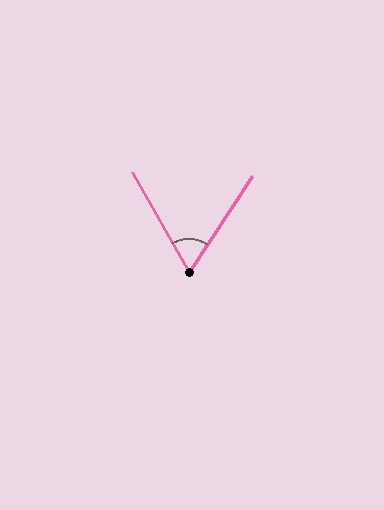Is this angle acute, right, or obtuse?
It is acute.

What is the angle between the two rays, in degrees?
Approximately 63 degrees.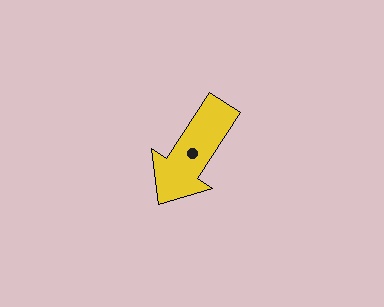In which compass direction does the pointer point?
Southwest.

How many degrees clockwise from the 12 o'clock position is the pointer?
Approximately 213 degrees.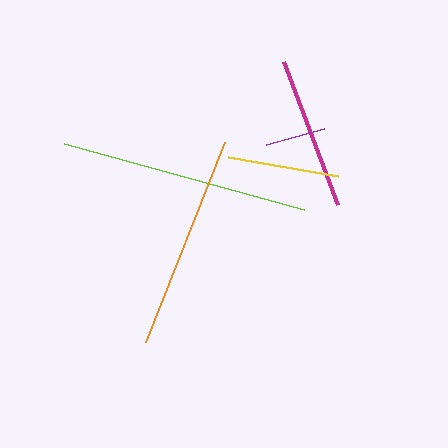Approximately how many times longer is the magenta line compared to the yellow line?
The magenta line is approximately 1.4 times the length of the yellow line.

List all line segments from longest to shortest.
From longest to shortest: lime, orange, magenta, yellow, purple.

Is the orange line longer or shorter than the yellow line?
The orange line is longer than the yellow line.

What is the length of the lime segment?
The lime segment is approximately 249 pixels long.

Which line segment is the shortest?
The purple line is the shortest at approximately 60 pixels.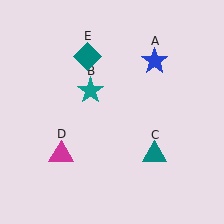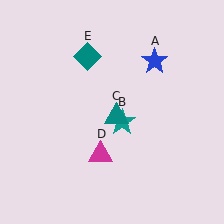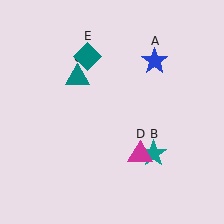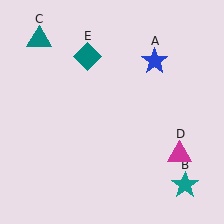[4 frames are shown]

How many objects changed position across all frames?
3 objects changed position: teal star (object B), teal triangle (object C), magenta triangle (object D).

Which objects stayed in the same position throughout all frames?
Blue star (object A) and teal diamond (object E) remained stationary.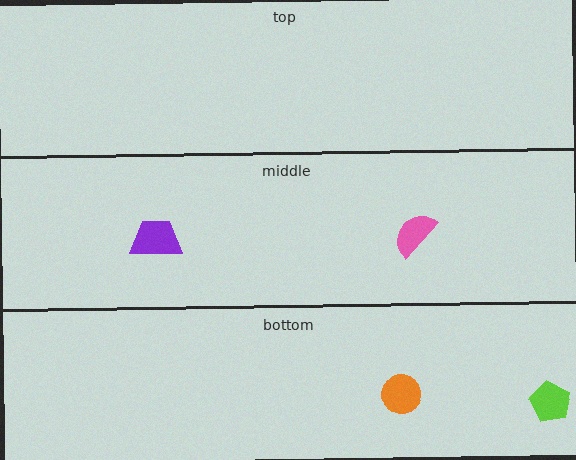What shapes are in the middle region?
The pink semicircle, the purple trapezoid.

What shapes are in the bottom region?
The orange circle, the lime pentagon.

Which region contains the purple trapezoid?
The middle region.